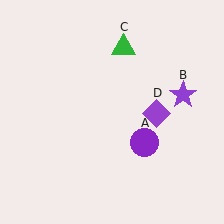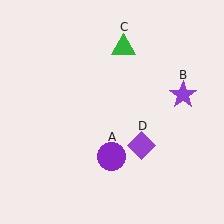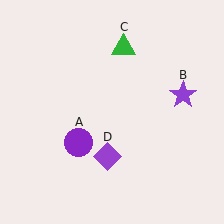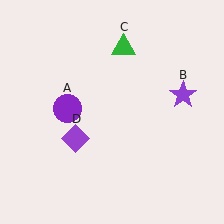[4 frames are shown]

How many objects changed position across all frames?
2 objects changed position: purple circle (object A), purple diamond (object D).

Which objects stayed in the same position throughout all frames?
Purple star (object B) and green triangle (object C) remained stationary.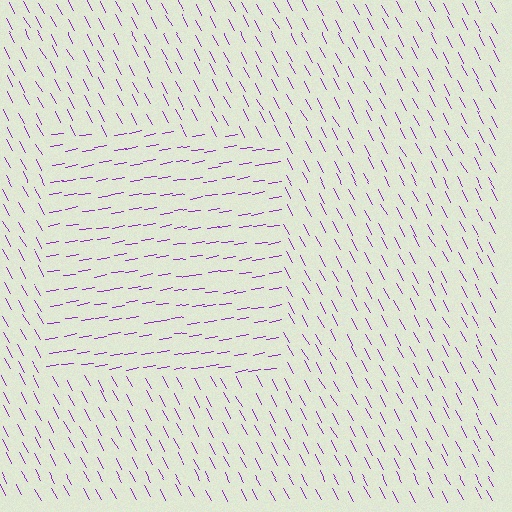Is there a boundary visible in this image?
Yes, there is a texture boundary formed by a change in line orientation.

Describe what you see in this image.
The image is filled with small purple line segments. A rectangle region in the image has lines oriented differently from the surrounding lines, creating a visible texture boundary.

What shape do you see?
I see a rectangle.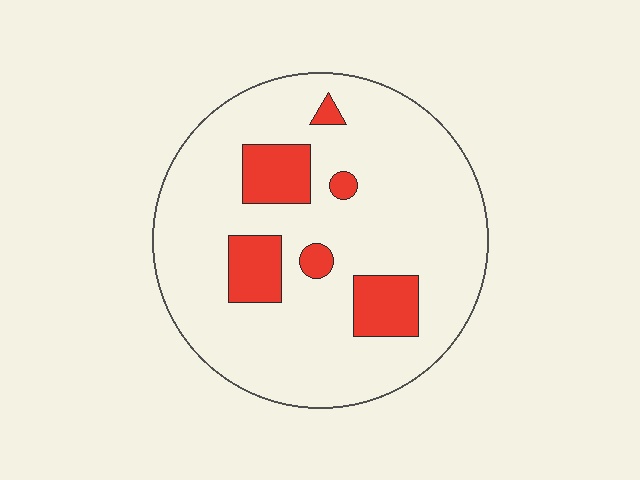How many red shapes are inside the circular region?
6.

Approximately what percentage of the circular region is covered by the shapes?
Approximately 15%.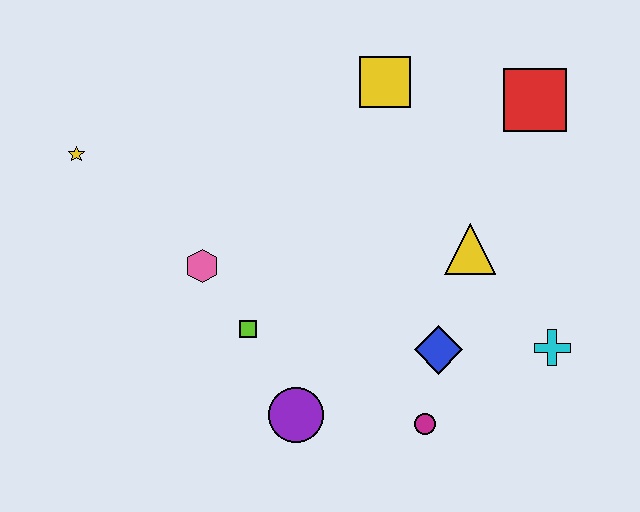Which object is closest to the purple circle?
The lime square is closest to the purple circle.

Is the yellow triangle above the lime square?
Yes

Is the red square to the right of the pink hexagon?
Yes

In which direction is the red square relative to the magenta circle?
The red square is above the magenta circle.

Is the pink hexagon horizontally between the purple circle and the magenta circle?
No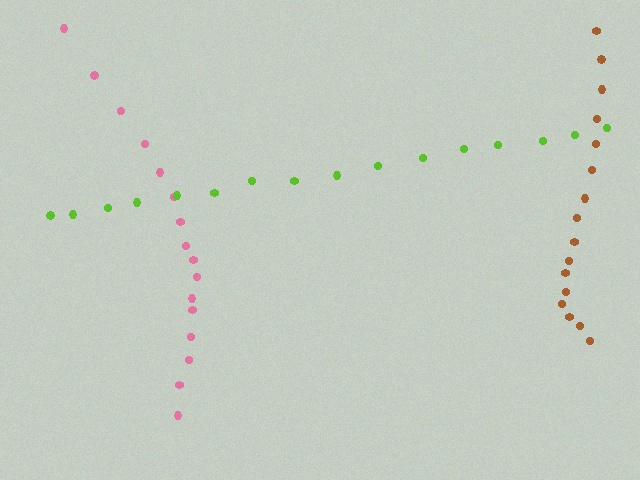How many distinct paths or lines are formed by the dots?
There are 3 distinct paths.